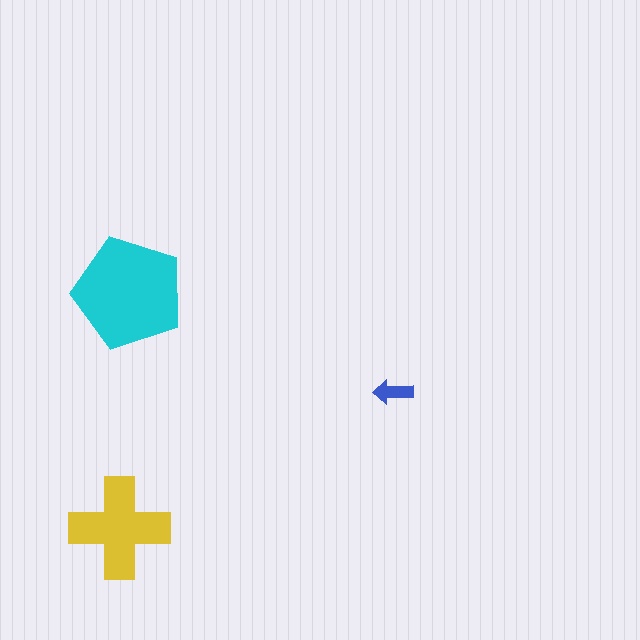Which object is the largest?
The cyan pentagon.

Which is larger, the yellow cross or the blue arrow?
The yellow cross.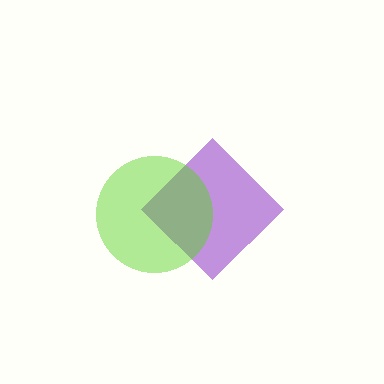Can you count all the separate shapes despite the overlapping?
Yes, there are 2 separate shapes.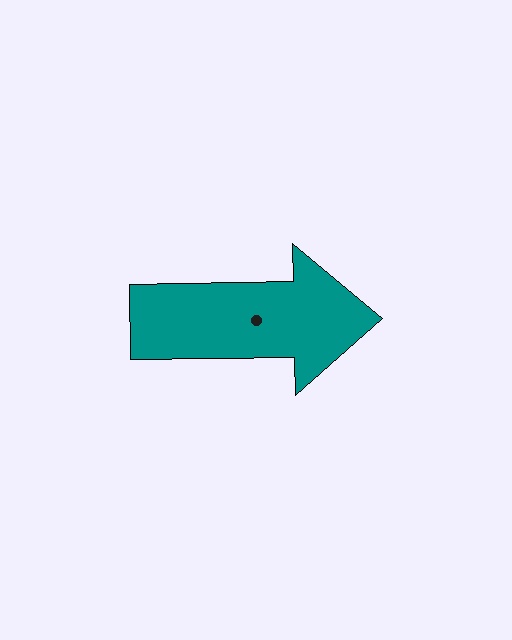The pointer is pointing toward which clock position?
Roughly 3 o'clock.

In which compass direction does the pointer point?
East.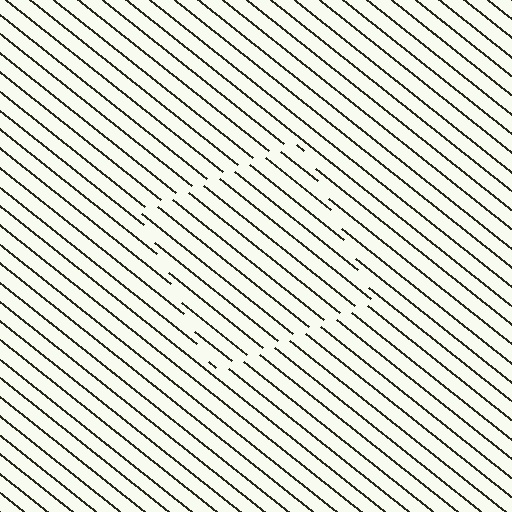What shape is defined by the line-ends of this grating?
An illusory square. The interior of the shape contains the same grating, shifted by half a period — the contour is defined by the phase discontinuity where line-ends from the inner and outer gratings abut.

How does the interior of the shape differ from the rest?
The interior of the shape contains the same grating, shifted by half a period — the contour is defined by the phase discontinuity where line-ends from the inner and outer gratings abut.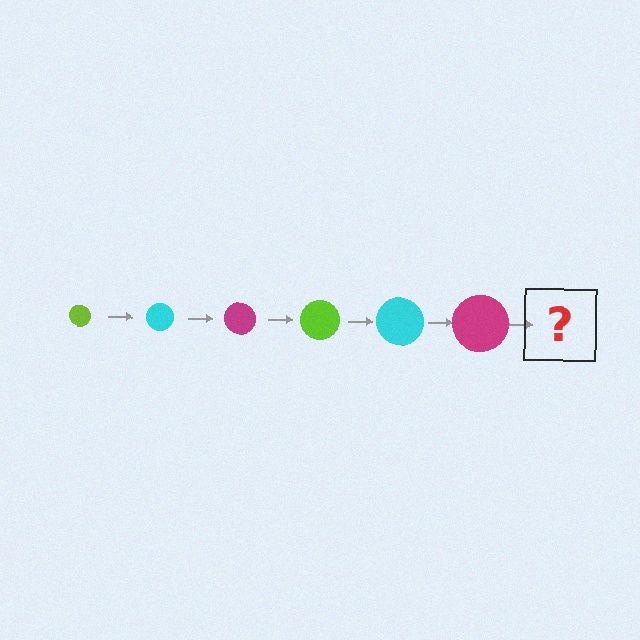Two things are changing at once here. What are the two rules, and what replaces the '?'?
The two rules are that the circle grows larger each step and the color cycles through lime, cyan, and magenta. The '?' should be a lime circle, larger than the previous one.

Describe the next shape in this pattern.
It should be a lime circle, larger than the previous one.